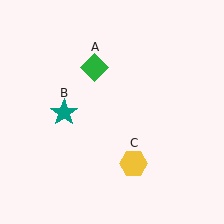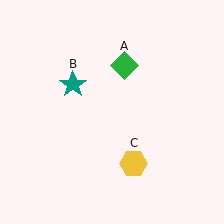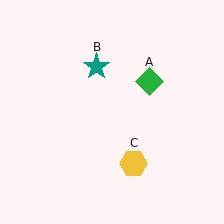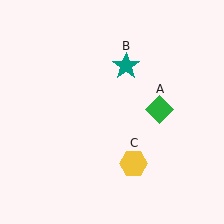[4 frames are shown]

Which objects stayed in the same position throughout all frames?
Yellow hexagon (object C) remained stationary.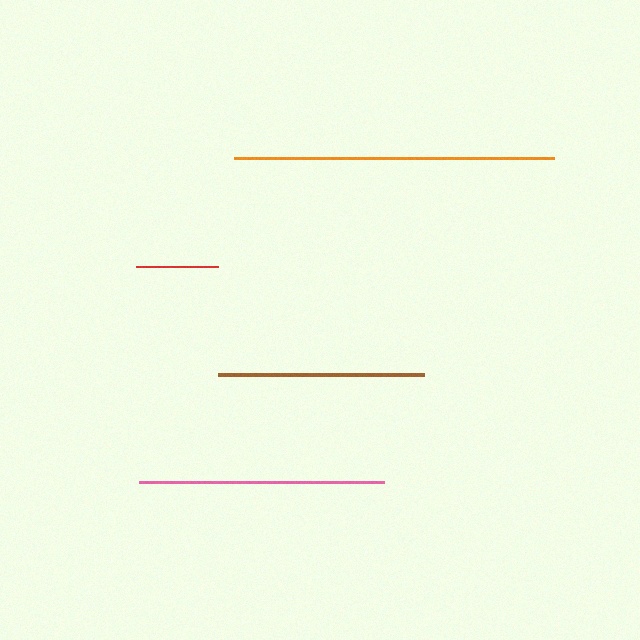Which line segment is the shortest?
The red line is the shortest at approximately 82 pixels.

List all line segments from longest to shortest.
From longest to shortest: orange, pink, brown, red.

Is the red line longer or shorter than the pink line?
The pink line is longer than the red line.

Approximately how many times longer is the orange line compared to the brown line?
The orange line is approximately 1.6 times the length of the brown line.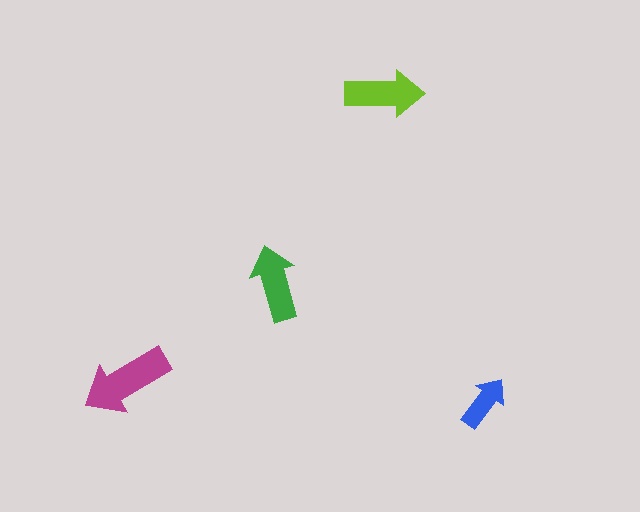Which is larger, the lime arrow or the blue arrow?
The lime one.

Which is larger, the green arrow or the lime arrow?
The lime one.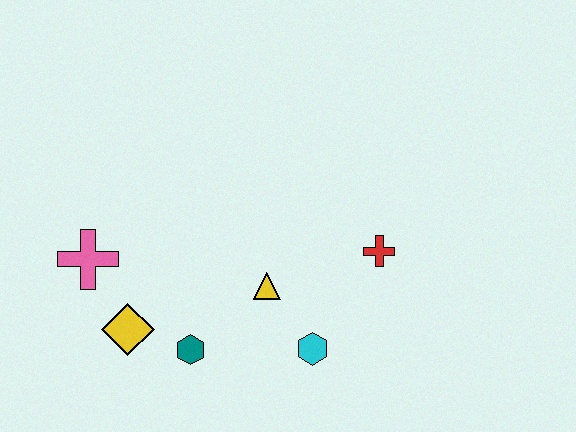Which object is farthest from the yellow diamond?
The red cross is farthest from the yellow diamond.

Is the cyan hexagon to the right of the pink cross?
Yes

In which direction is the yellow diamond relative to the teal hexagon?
The yellow diamond is to the left of the teal hexagon.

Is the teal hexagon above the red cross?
No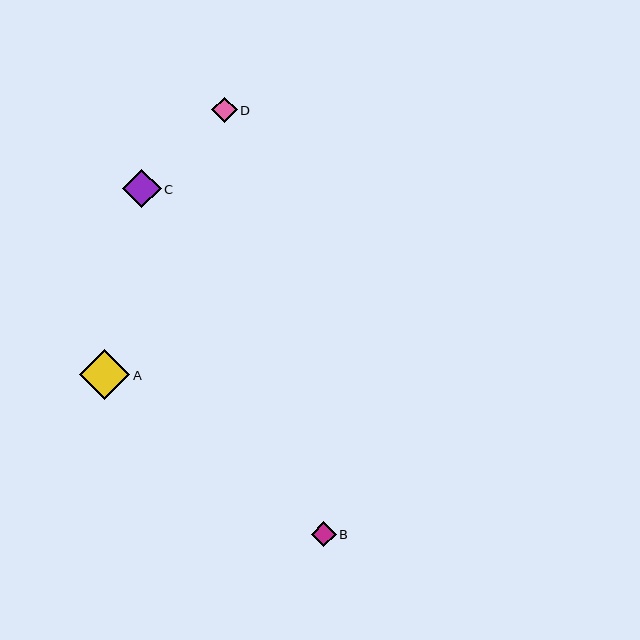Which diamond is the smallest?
Diamond B is the smallest with a size of approximately 25 pixels.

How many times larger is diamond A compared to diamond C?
Diamond A is approximately 1.3 times the size of diamond C.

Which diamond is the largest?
Diamond A is the largest with a size of approximately 50 pixels.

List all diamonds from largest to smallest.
From largest to smallest: A, C, D, B.